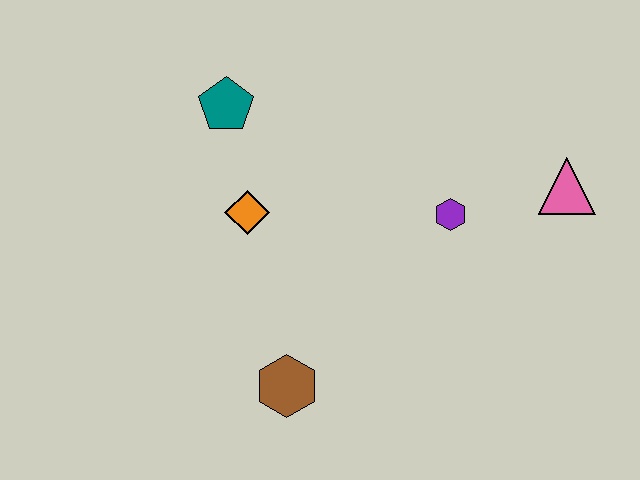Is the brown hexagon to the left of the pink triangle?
Yes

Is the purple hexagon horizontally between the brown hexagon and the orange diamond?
No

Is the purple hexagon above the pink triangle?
No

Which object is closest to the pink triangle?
The purple hexagon is closest to the pink triangle.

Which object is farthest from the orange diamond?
The pink triangle is farthest from the orange diamond.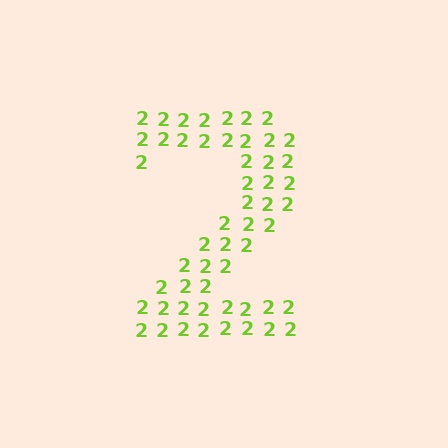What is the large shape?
The large shape is the digit 2.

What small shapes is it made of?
It is made of small digit 2's.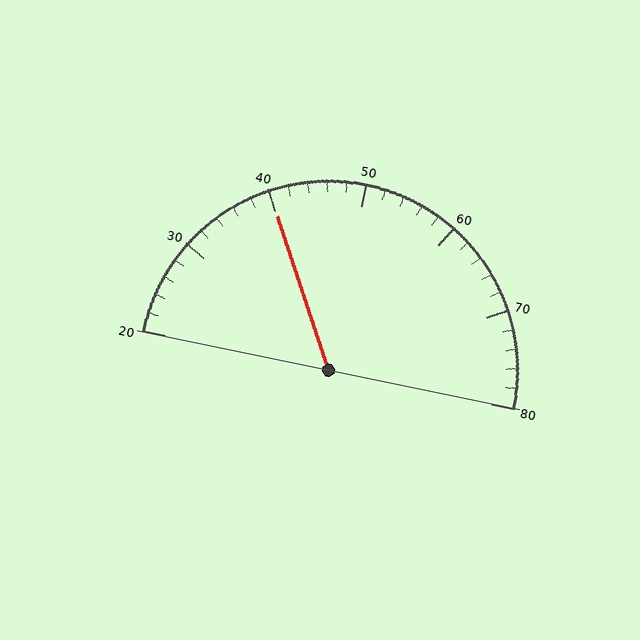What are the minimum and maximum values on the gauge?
The gauge ranges from 20 to 80.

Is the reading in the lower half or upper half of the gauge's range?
The reading is in the lower half of the range (20 to 80).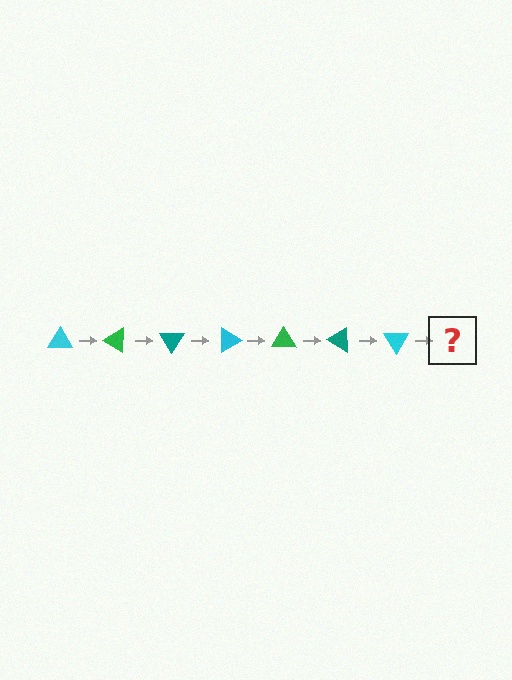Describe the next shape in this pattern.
It should be a green triangle, rotated 210 degrees from the start.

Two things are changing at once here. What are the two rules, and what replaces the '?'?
The two rules are that it rotates 30 degrees each step and the color cycles through cyan, green, and teal. The '?' should be a green triangle, rotated 210 degrees from the start.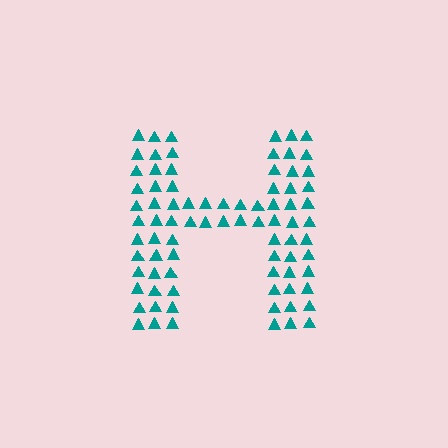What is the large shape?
The large shape is the letter H.